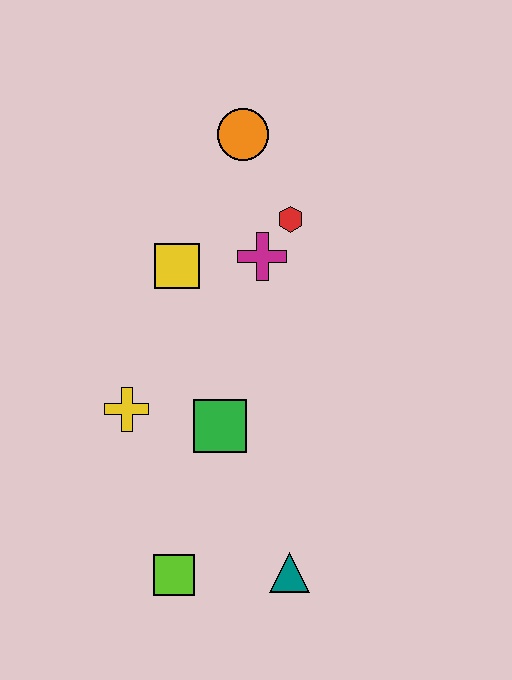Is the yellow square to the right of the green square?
No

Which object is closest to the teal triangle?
The lime square is closest to the teal triangle.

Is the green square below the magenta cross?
Yes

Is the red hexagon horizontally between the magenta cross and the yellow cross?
No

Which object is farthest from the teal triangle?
The orange circle is farthest from the teal triangle.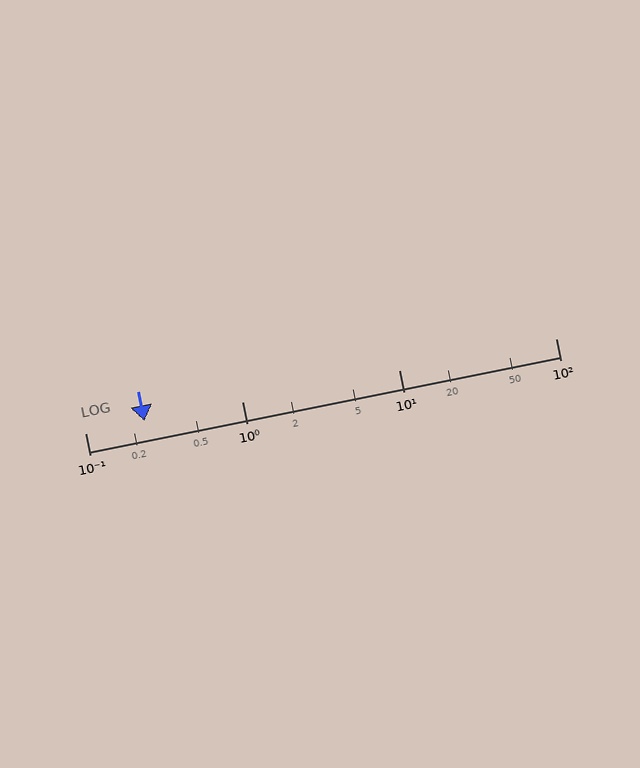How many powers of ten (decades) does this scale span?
The scale spans 3 decades, from 0.1 to 100.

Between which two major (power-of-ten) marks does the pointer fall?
The pointer is between 0.1 and 1.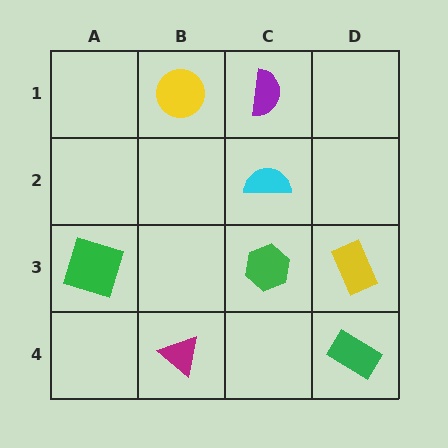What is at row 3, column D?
A yellow rectangle.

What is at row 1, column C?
A purple semicircle.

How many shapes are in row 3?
3 shapes.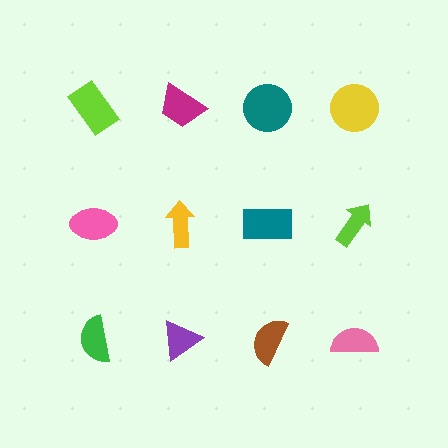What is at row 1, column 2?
A magenta trapezoid.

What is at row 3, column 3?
A brown semicircle.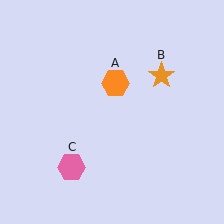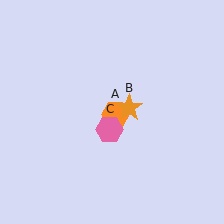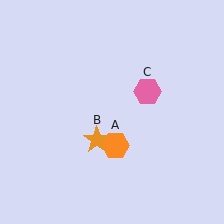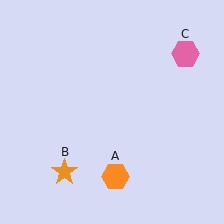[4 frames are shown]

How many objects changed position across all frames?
3 objects changed position: orange hexagon (object A), orange star (object B), pink hexagon (object C).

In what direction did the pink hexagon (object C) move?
The pink hexagon (object C) moved up and to the right.